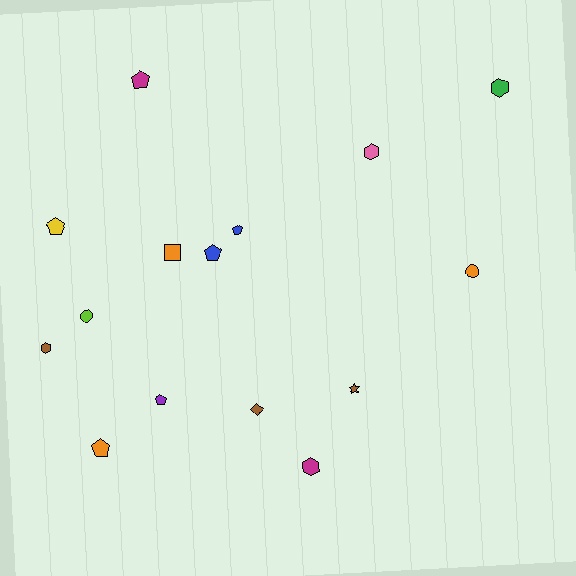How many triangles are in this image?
There are no triangles.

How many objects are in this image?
There are 15 objects.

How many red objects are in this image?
There are no red objects.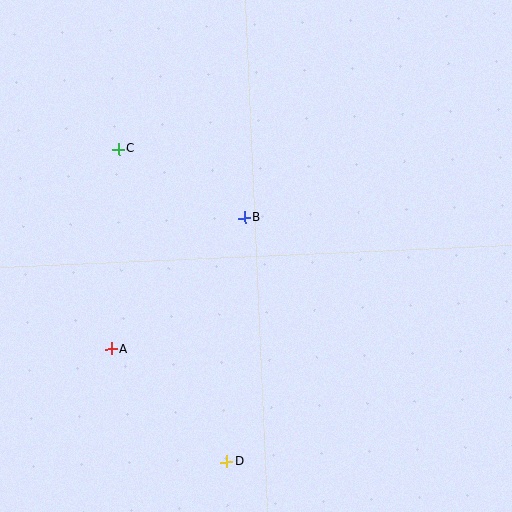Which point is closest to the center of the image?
Point B at (245, 218) is closest to the center.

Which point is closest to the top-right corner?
Point B is closest to the top-right corner.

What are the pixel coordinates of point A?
Point A is at (111, 349).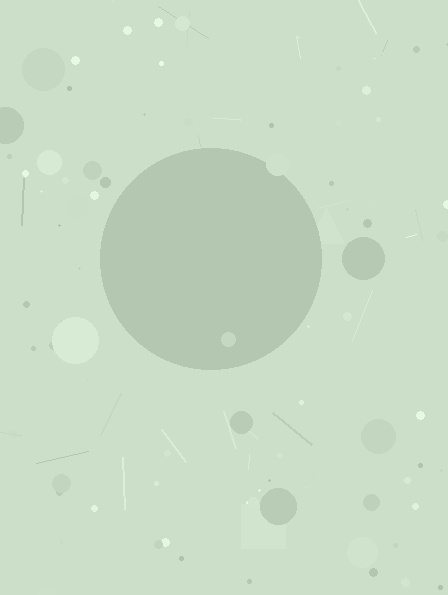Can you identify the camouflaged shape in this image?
The camouflaged shape is a circle.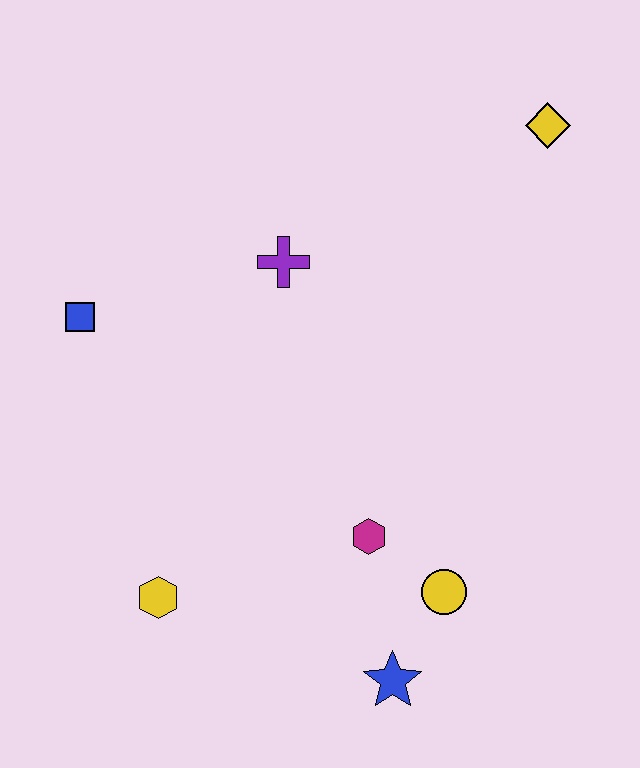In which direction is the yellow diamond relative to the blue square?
The yellow diamond is to the right of the blue square.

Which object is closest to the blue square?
The purple cross is closest to the blue square.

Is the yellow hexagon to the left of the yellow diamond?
Yes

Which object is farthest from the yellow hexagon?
The yellow diamond is farthest from the yellow hexagon.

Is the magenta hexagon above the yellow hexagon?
Yes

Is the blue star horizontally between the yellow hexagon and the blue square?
No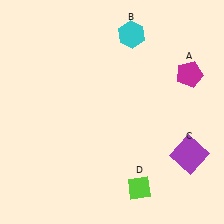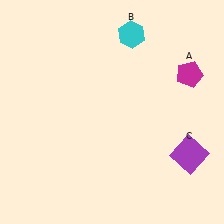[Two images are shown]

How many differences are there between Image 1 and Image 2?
There is 1 difference between the two images.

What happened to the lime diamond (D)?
The lime diamond (D) was removed in Image 2. It was in the bottom-right area of Image 1.